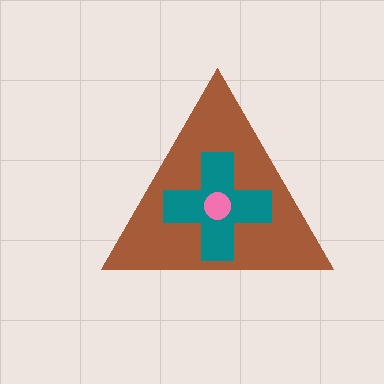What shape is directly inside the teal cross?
The pink circle.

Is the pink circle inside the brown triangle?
Yes.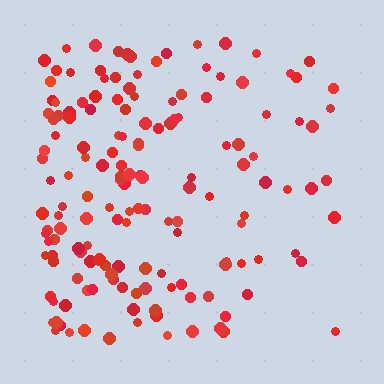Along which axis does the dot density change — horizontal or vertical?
Horizontal.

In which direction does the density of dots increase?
From right to left, with the left side densest.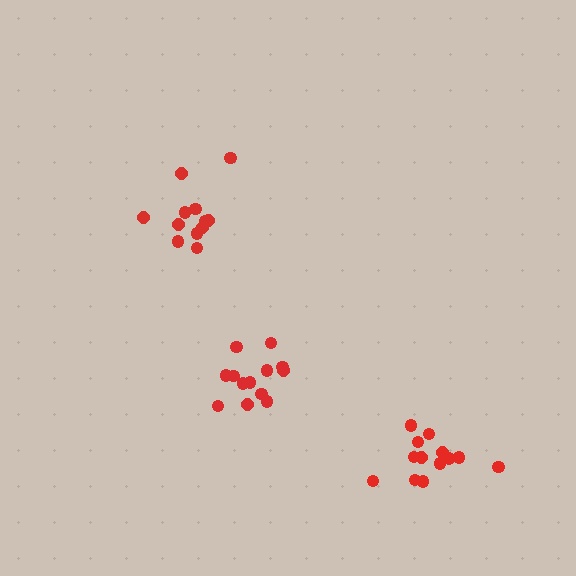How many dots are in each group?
Group 1: 12 dots, Group 2: 13 dots, Group 3: 13 dots (38 total).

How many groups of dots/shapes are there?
There are 3 groups.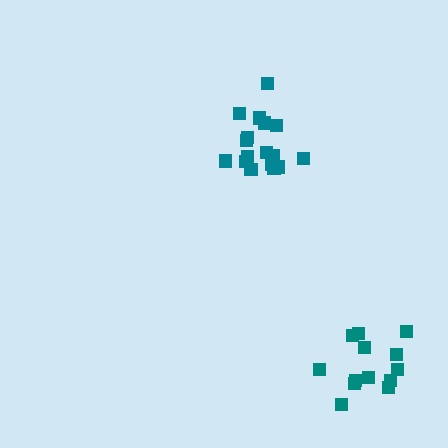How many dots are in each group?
Group 1: 17 dots, Group 2: 13 dots (30 total).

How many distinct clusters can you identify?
There are 2 distinct clusters.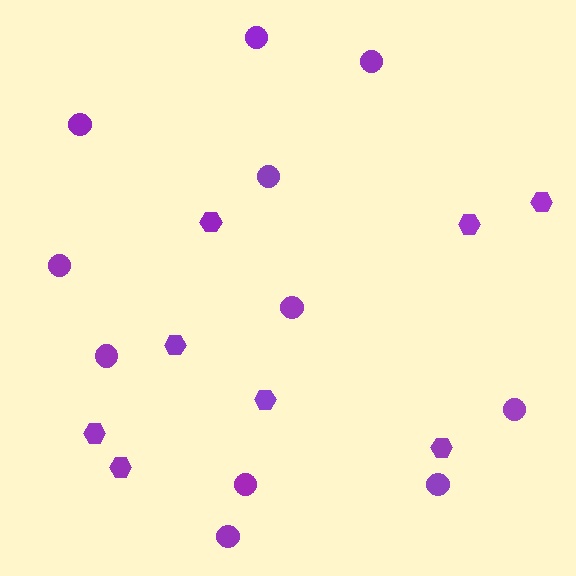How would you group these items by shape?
There are 2 groups: one group of circles (11) and one group of hexagons (8).